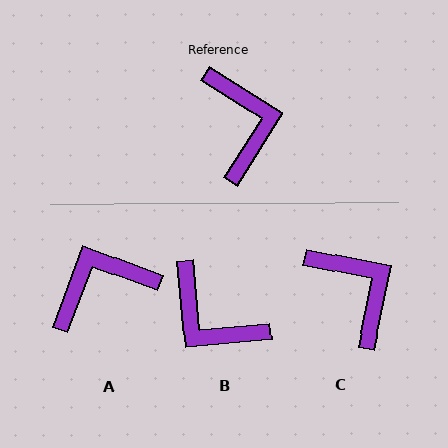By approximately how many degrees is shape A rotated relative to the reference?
Approximately 102 degrees counter-clockwise.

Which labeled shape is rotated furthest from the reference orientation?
B, about 143 degrees away.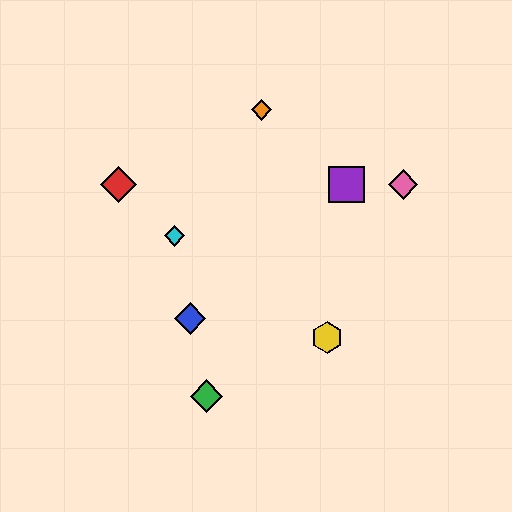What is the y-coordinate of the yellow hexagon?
The yellow hexagon is at y≈337.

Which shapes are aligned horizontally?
The red diamond, the purple square, the pink diamond are aligned horizontally.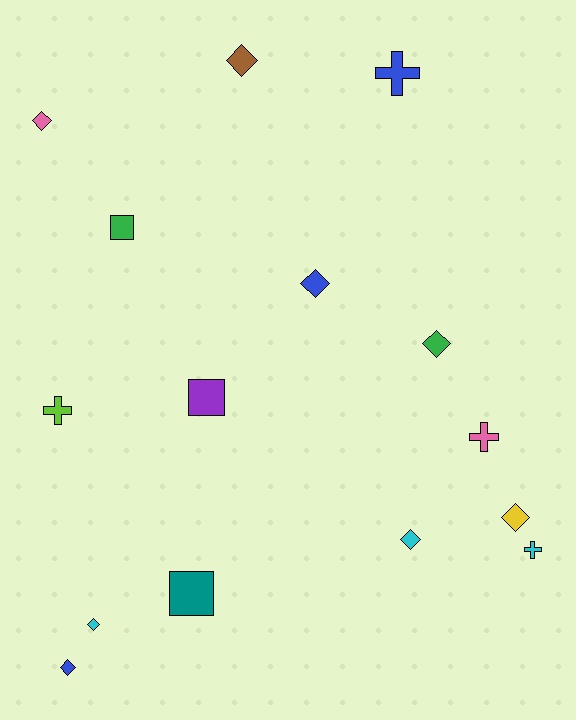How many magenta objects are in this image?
There are no magenta objects.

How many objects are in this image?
There are 15 objects.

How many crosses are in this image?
There are 4 crosses.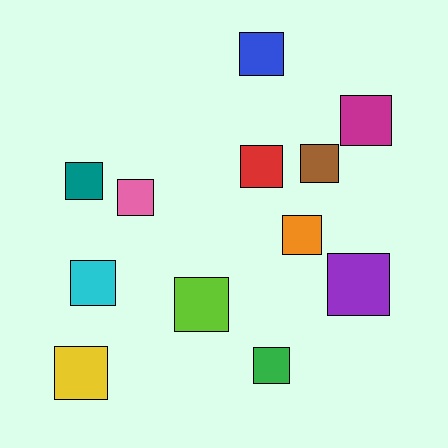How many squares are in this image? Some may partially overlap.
There are 12 squares.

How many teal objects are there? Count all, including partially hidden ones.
There is 1 teal object.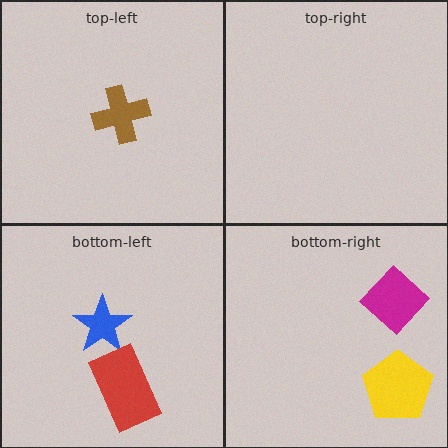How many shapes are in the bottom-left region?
2.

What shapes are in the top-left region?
The brown cross.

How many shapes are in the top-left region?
1.